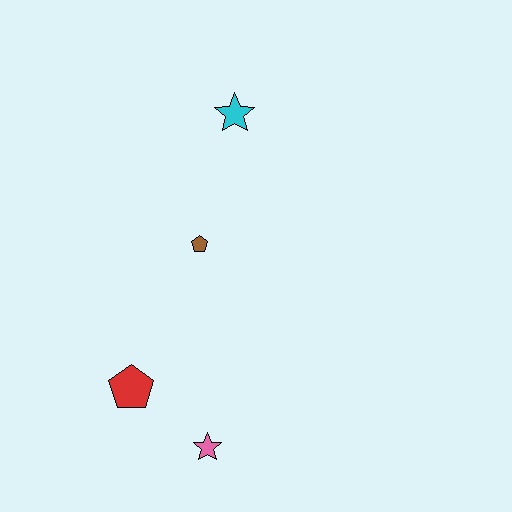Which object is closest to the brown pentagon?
The cyan star is closest to the brown pentagon.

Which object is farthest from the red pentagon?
The cyan star is farthest from the red pentagon.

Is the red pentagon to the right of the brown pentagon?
No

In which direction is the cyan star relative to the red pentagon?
The cyan star is above the red pentagon.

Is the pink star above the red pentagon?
No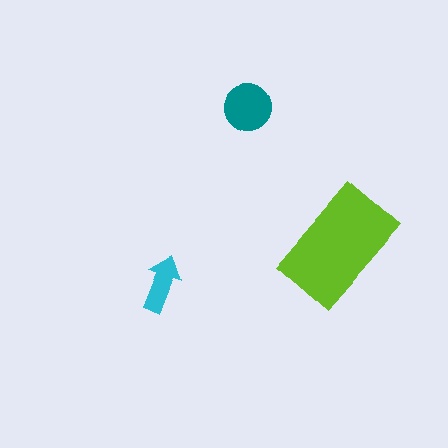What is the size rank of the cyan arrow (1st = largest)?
3rd.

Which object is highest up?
The teal circle is topmost.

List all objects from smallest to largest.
The cyan arrow, the teal circle, the lime rectangle.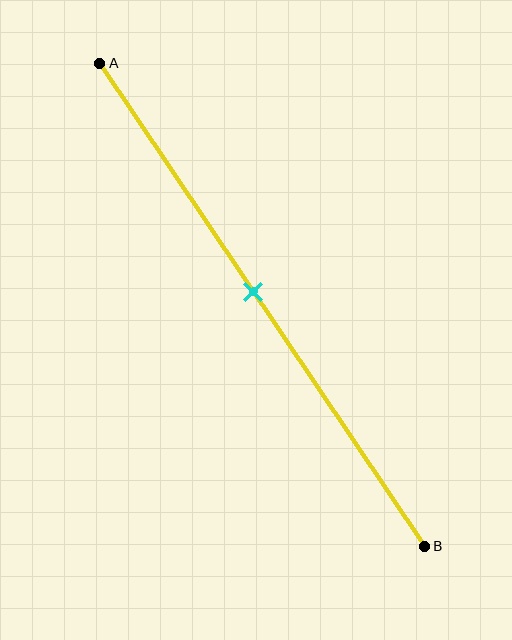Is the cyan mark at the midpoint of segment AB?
Yes, the mark is approximately at the midpoint.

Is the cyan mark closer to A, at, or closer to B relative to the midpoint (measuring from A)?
The cyan mark is approximately at the midpoint of segment AB.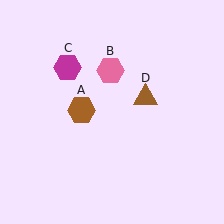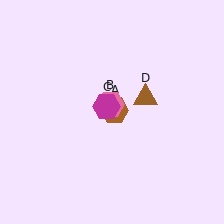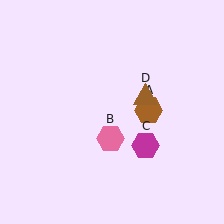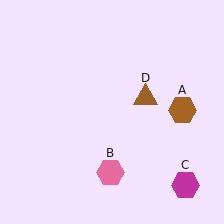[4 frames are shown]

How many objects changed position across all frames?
3 objects changed position: brown hexagon (object A), pink hexagon (object B), magenta hexagon (object C).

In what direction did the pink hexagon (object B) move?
The pink hexagon (object B) moved down.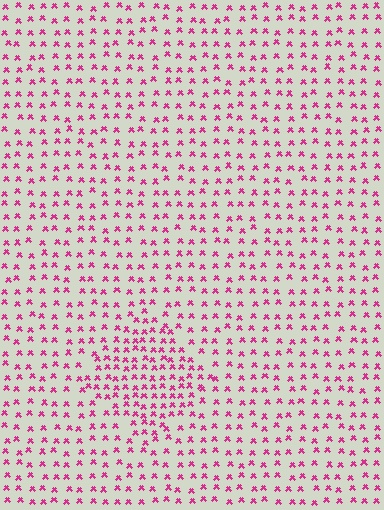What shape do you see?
I see a diamond.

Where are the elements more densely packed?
The elements are more densely packed inside the diamond boundary.